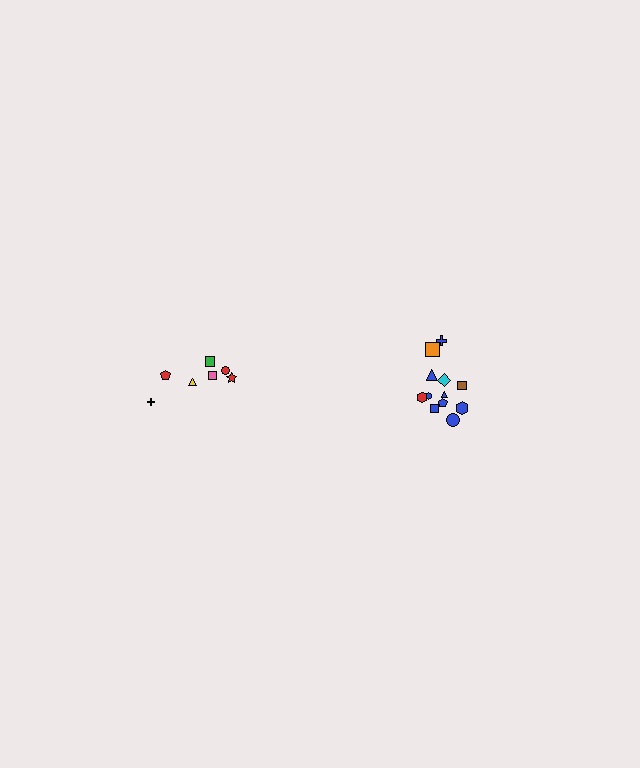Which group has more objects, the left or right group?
The right group.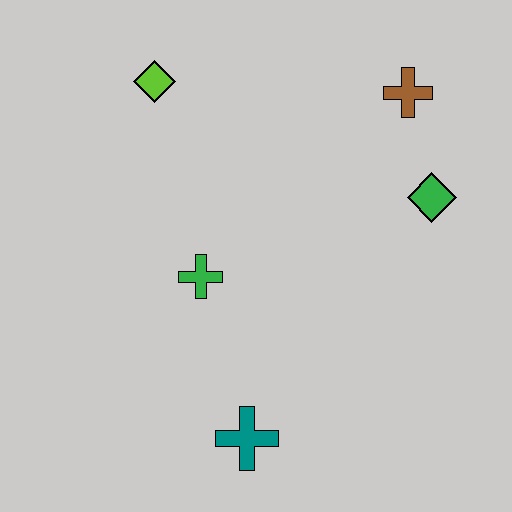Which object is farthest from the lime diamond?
The teal cross is farthest from the lime diamond.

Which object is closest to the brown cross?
The green diamond is closest to the brown cross.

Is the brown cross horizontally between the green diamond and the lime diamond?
Yes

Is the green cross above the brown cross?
No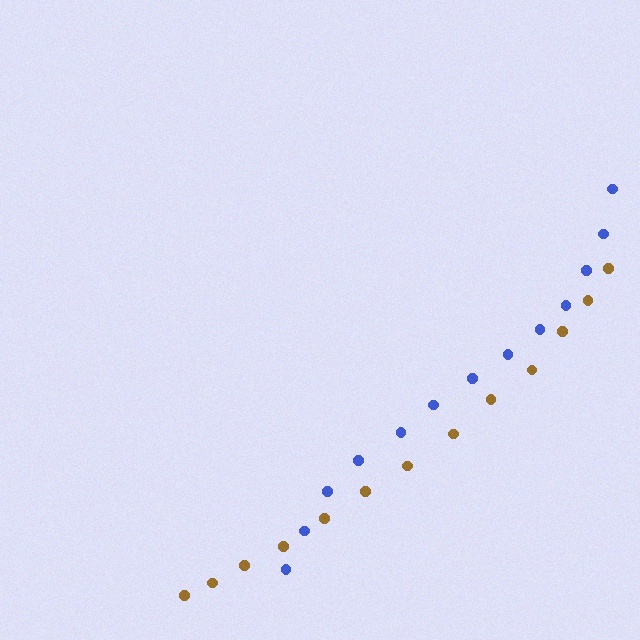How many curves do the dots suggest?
There are 2 distinct paths.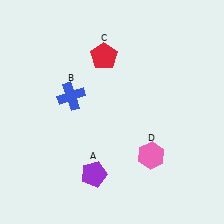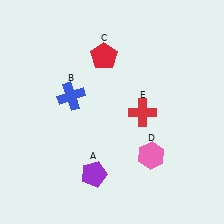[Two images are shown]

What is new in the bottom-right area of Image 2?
A red cross (E) was added in the bottom-right area of Image 2.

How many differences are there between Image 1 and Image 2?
There is 1 difference between the two images.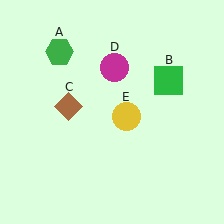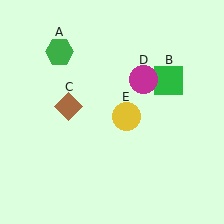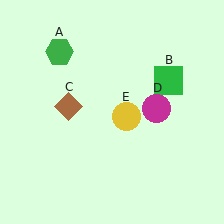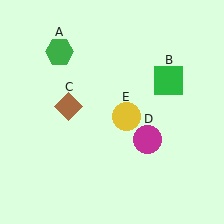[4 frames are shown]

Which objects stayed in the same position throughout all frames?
Green hexagon (object A) and green square (object B) and brown diamond (object C) and yellow circle (object E) remained stationary.